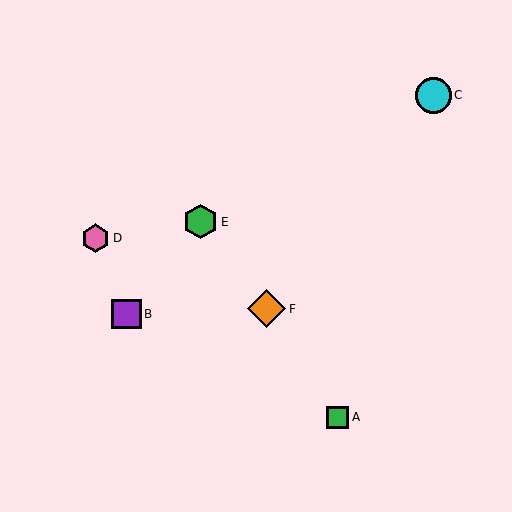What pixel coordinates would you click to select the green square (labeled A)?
Click at (338, 417) to select the green square A.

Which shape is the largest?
The orange diamond (labeled F) is the largest.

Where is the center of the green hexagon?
The center of the green hexagon is at (201, 222).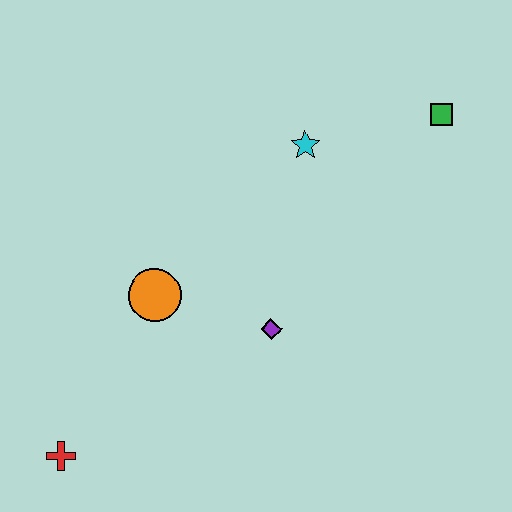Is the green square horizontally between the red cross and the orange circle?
No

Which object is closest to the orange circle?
The purple diamond is closest to the orange circle.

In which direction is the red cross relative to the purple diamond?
The red cross is to the left of the purple diamond.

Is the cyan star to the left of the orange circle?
No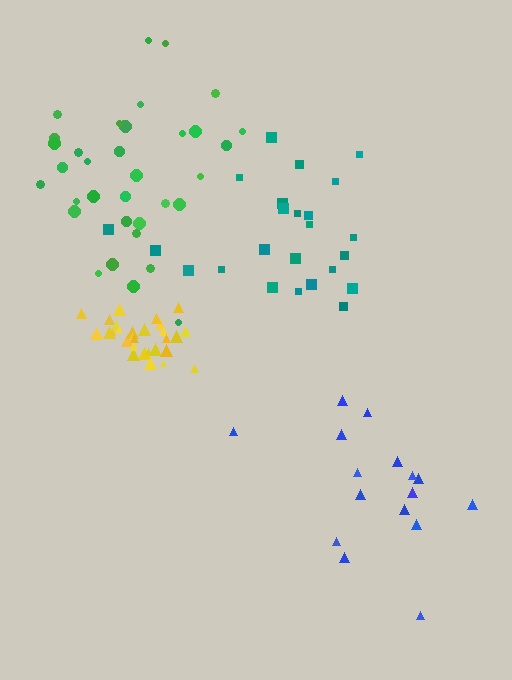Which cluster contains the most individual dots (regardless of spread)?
Green (35).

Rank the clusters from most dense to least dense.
yellow, green, blue, teal.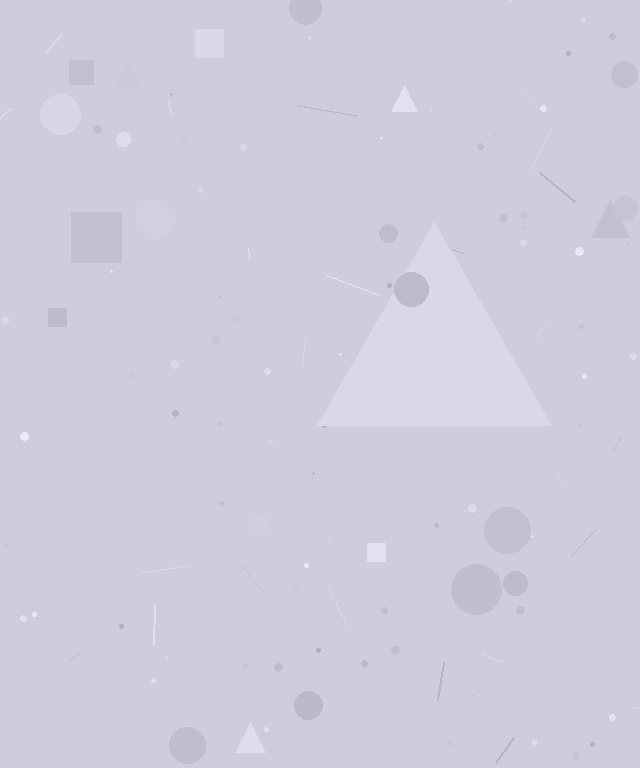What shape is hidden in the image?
A triangle is hidden in the image.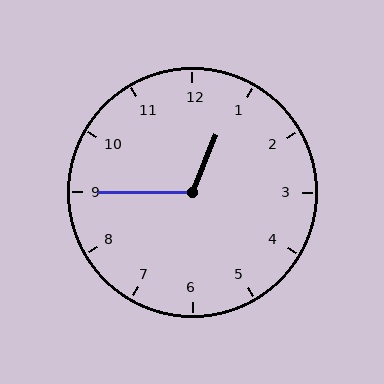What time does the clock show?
12:45.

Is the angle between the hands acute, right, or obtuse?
It is obtuse.